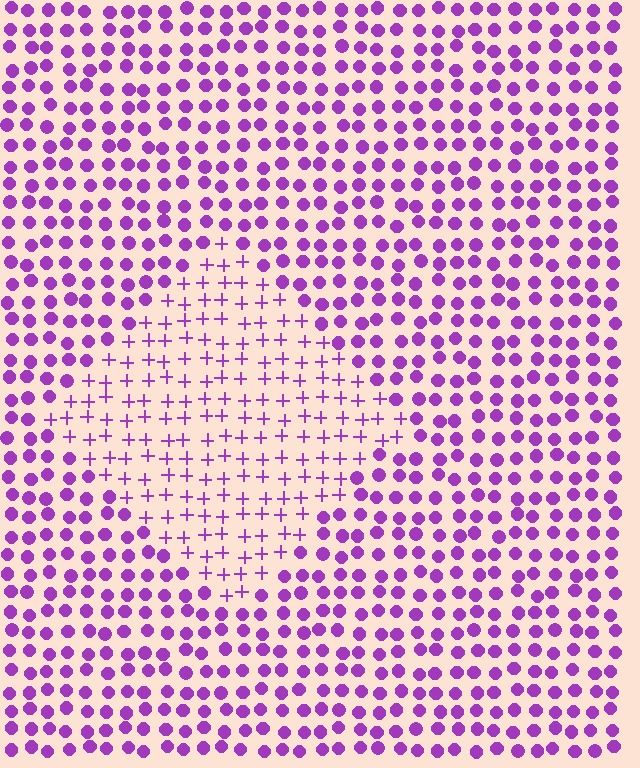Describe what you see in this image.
The image is filled with small purple elements arranged in a uniform grid. A diamond-shaped region contains plus signs, while the surrounding area contains circles. The boundary is defined purely by the change in element shape.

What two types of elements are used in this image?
The image uses plus signs inside the diamond region and circles outside it.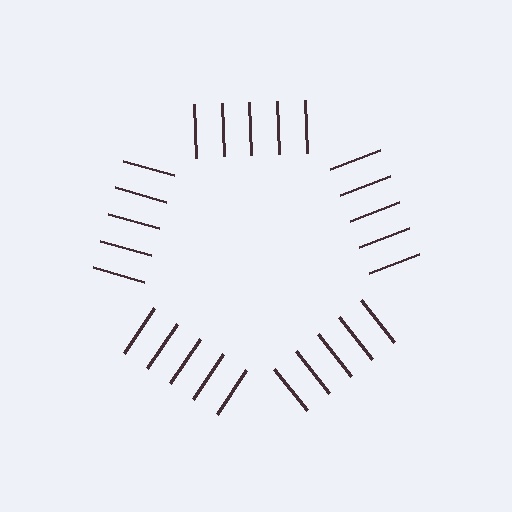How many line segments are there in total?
25 — 5 along each of the 5 edges.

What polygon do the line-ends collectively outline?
An illusory pentagon — the line segments terminate on its edges but no continuous stroke is drawn.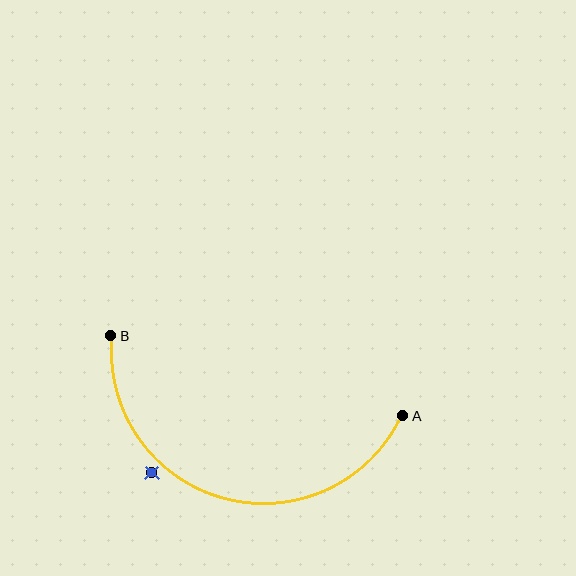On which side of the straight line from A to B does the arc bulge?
The arc bulges below the straight line connecting A and B.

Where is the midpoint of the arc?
The arc midpoint is the point on the curve farthest from the straight line joining A and B. It sits below that line.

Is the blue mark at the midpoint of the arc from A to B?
No — the blue mark does not lie on the arc at all. It sits slightly outside the curve.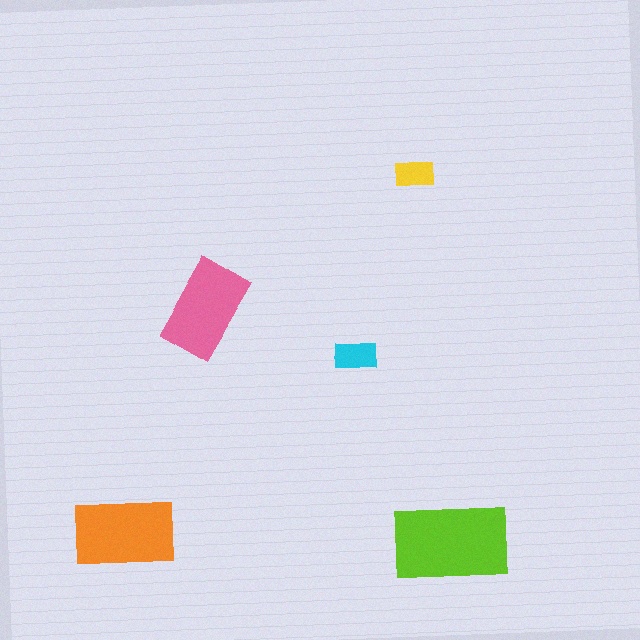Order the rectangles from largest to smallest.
the lime one, the orange one, the pink one, the cyan one, the yellow one.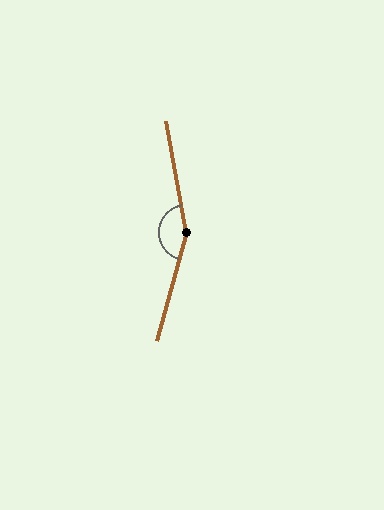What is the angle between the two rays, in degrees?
Approximately 154 degrees.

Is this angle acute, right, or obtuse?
It is obtuse.